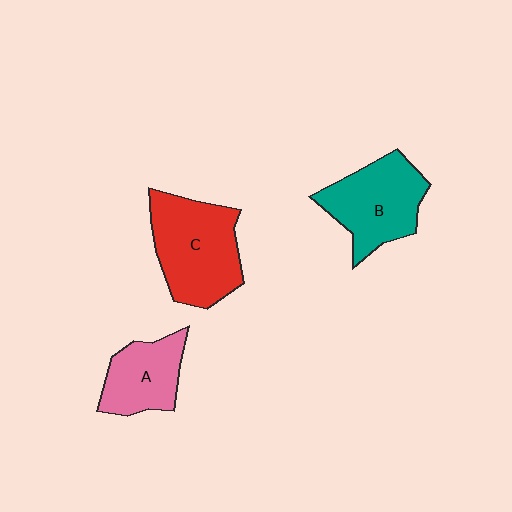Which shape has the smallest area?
Shape A (pink).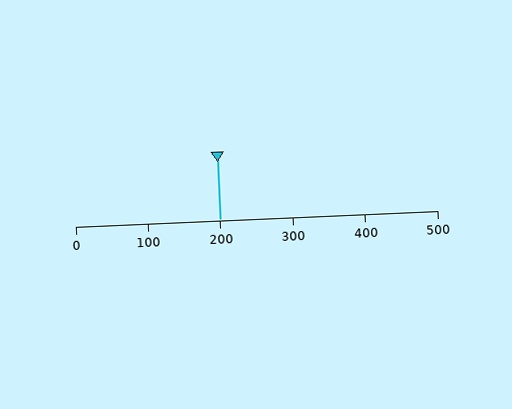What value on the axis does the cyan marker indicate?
The marker indicates approximately 200.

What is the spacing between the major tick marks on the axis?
The major ticks are spaced 100 apart.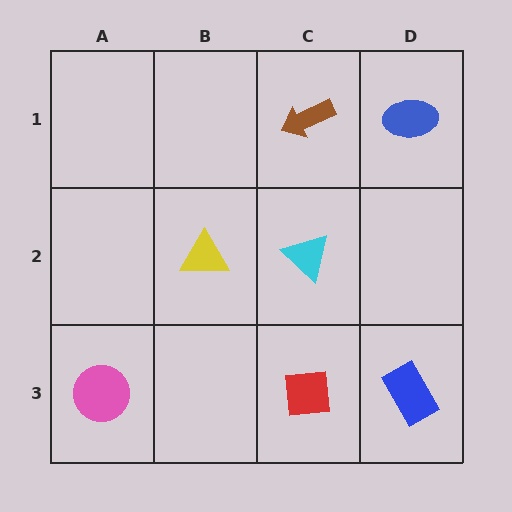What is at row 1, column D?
A blue ellipse.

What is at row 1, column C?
A brown arrow.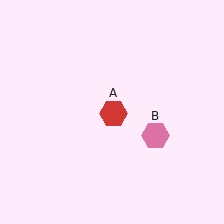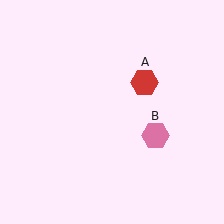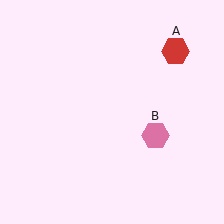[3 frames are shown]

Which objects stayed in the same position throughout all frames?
Pink hexagon (object B) remained stationary.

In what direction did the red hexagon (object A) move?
The red hexagon (object A) moved up and to the right.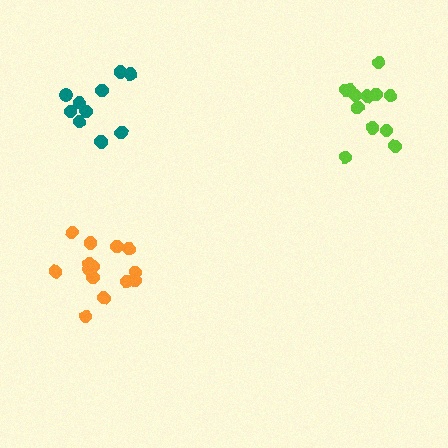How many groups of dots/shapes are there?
There are 3 groups.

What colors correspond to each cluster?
The clusters are colored: orange, teal, lime.